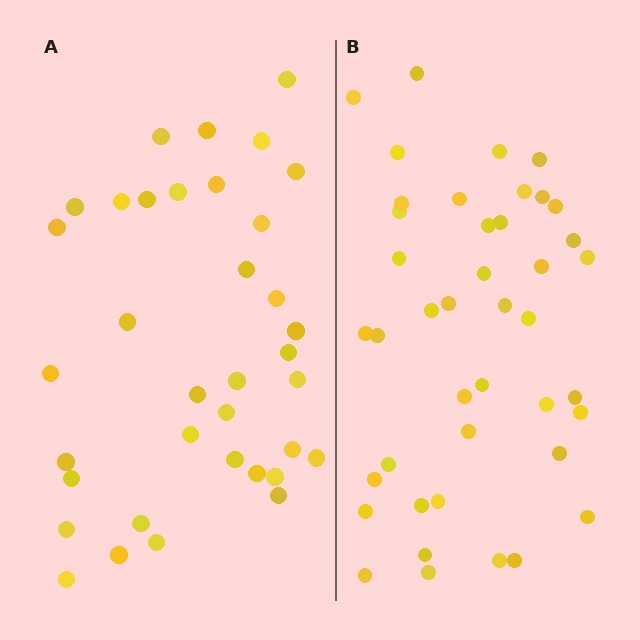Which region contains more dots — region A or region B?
Region B (the right region) has more dots.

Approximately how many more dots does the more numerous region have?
Region B has about 6 more dots than region A.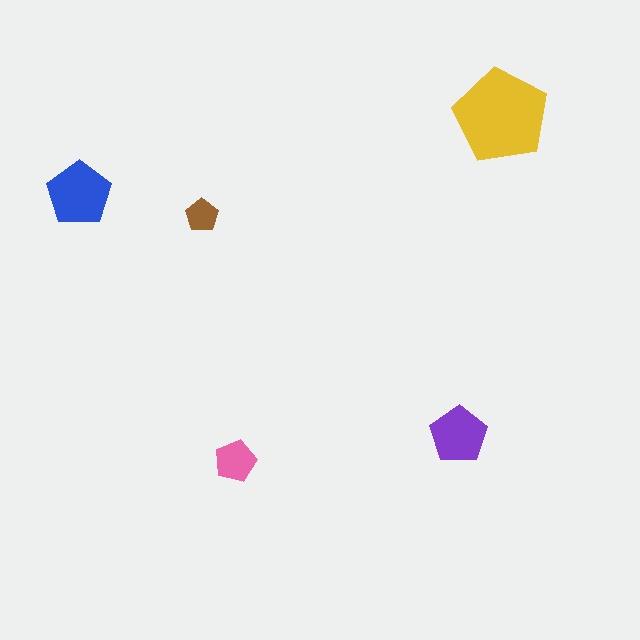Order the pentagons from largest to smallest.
the yellow one, the blue one, the purple one, the pink one, the brown one.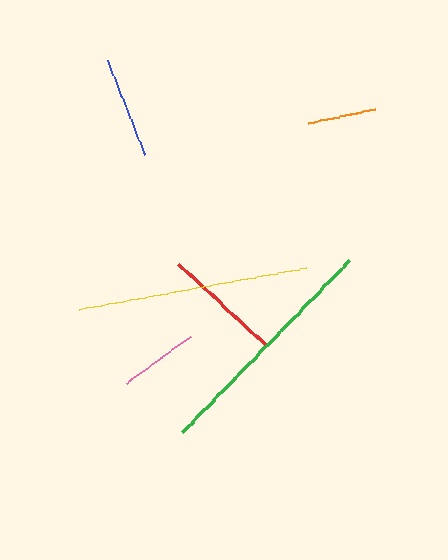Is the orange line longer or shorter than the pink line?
The pink line is longer than the orange line.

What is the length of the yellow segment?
The yellow segment is approximately 230 pixels long.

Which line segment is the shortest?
The orange line is the shortest at approximately 69 pixels.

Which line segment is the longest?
The green line is the longest at approximately 240 pixels.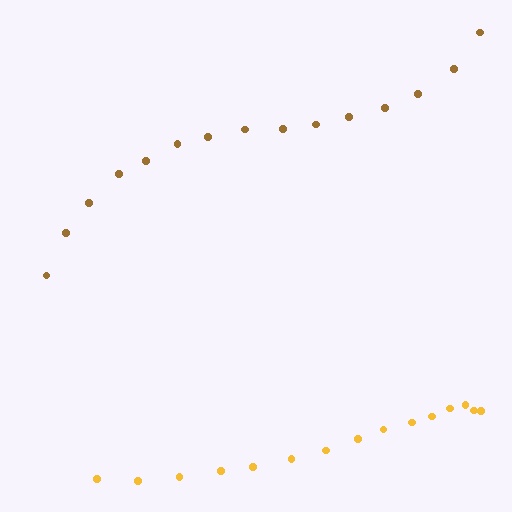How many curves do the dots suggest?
There are 2 distinct paths.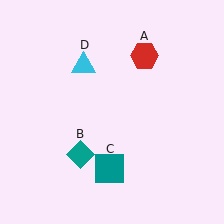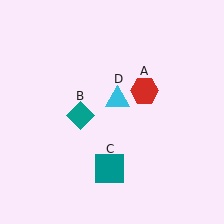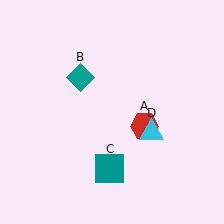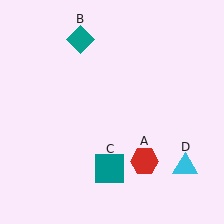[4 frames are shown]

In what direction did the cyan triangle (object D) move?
The cyan triangle (object D) moved down and to the right.